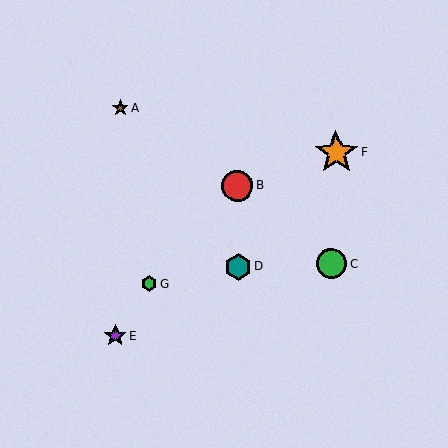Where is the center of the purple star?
The center of the purple star is at (115, 336).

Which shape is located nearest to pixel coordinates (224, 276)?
The teal hexagon (labeled D) at (238, 267) is nearest to that location.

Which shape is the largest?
The orange star (labeled F) is the largest.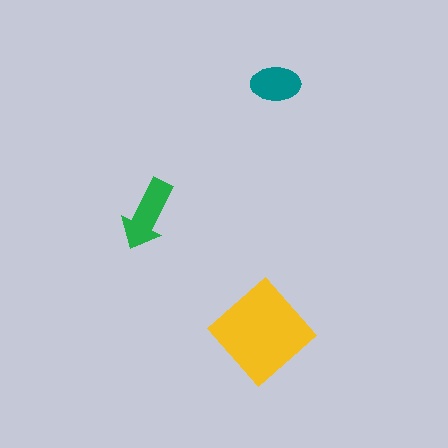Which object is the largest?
The yellow diamond.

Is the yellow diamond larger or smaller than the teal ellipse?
Larger.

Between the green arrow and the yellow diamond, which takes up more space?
The yellow diamond.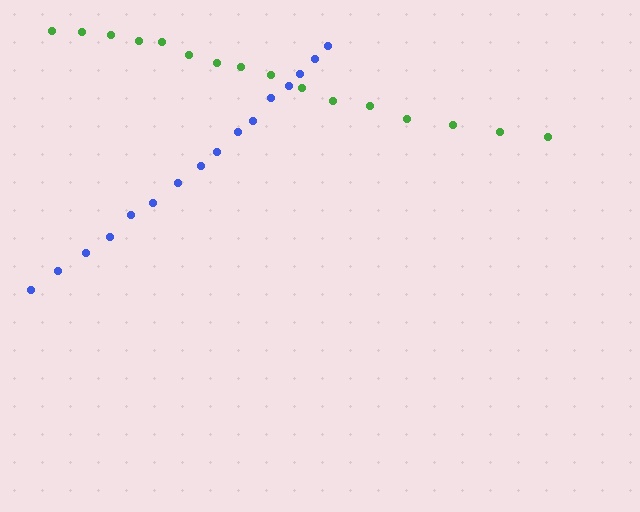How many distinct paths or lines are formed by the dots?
There are 2 distinct paths.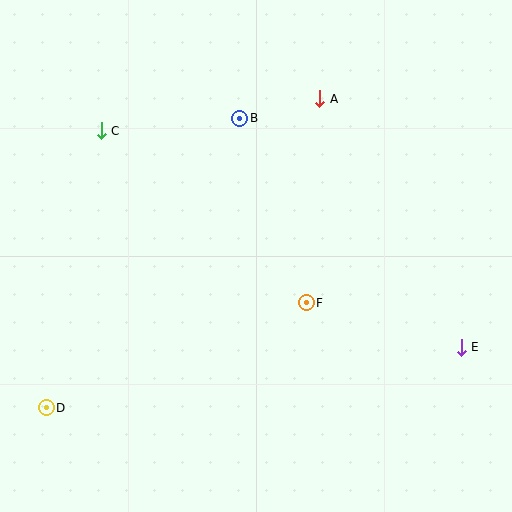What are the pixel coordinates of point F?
Point F is at (306, 303).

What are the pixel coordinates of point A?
Point A is at (320, 99).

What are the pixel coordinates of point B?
Point B is at (240, 118).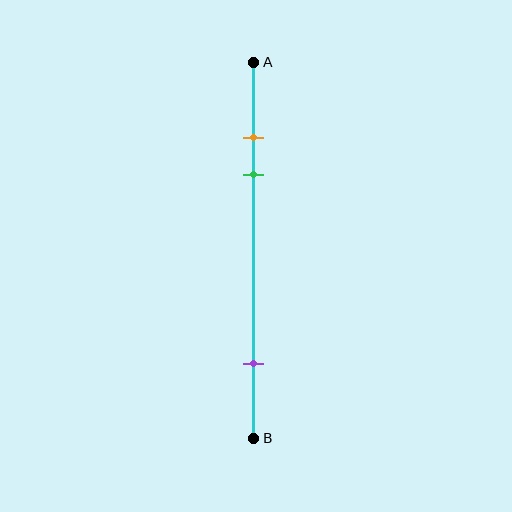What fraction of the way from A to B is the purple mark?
The purple mark is approximately 80% (0.8) of the way from A to B.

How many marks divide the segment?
There are 3 marks dividing the segment.